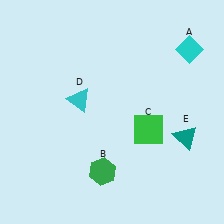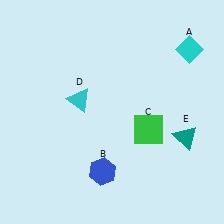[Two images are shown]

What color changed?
The hexagon (B) changed from green in Image 1 to blue in Image 2.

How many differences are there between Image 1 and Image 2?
There is 1 difference between the two images.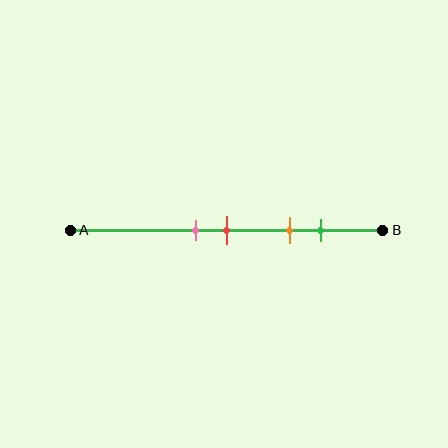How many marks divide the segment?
There are 4 marks dividing the segment.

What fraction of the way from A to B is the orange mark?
The orange mark is approximately 70% (0.7) of the way from A to B.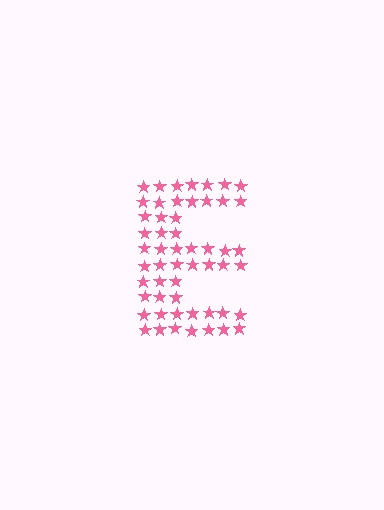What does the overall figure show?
The overall figure shows the letter E.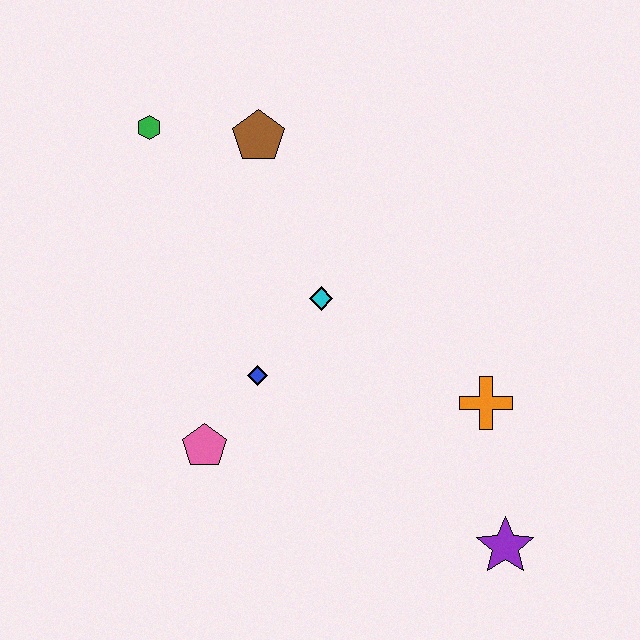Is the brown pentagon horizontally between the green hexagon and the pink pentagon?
No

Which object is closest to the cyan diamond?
The blue diamond is closest to the cyan diamond.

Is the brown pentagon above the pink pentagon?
Yes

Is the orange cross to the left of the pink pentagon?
No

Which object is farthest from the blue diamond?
The purple star is farthest from the blue diamond.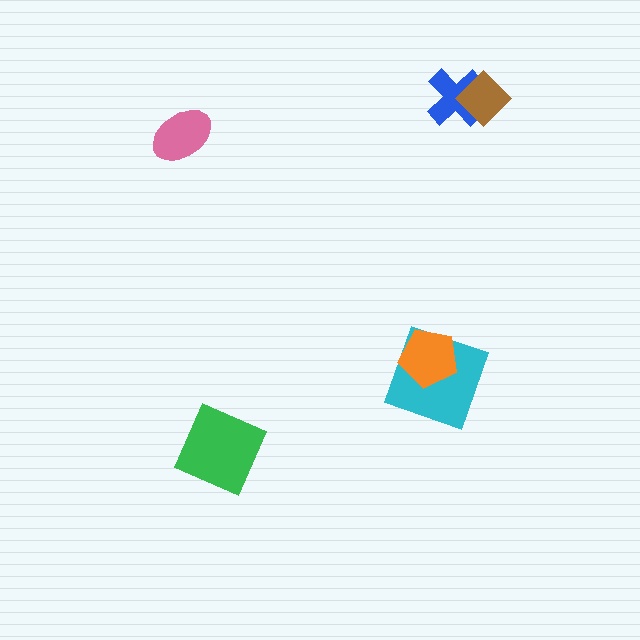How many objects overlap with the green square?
0 objects overlap with the green square.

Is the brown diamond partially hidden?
No, no other shape covers it.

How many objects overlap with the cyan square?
1 object overlaps with the cyan square.